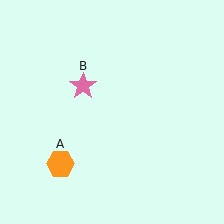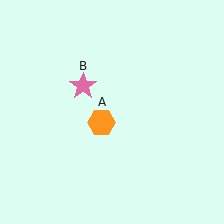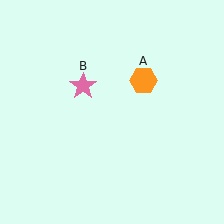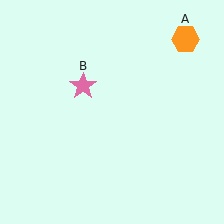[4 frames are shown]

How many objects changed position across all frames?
1 object changed position: orange hexagon (object A).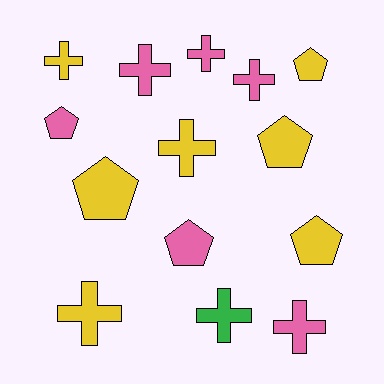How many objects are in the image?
There are 14 objects.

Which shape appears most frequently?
Cross, with 8 objects.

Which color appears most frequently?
Yellow, with 7 objects.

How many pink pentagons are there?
There are 2 pink pentagons.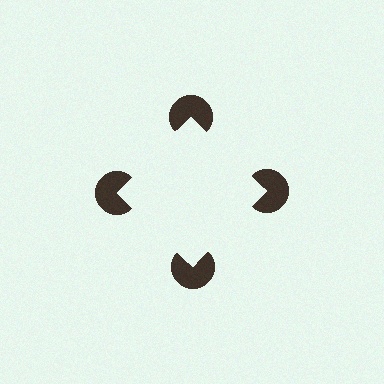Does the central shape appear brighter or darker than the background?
It typically appears slightly brighter than the background, even though no actual brightness change is drawn.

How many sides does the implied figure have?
4 sides.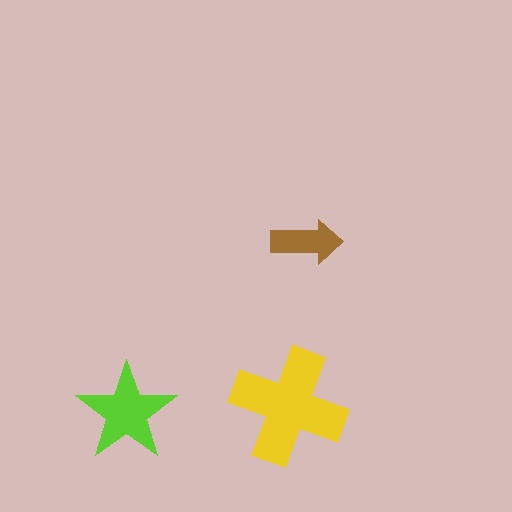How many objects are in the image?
There are 3 objects in the image.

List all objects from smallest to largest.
The brown arrow, the lime star, the yellow cross.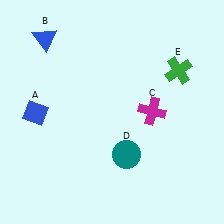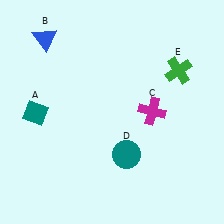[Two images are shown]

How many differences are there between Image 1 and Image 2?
There is 1 difference between the two images.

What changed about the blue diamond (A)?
In Image 1, A is blue. In Image 2, it changed to teal.